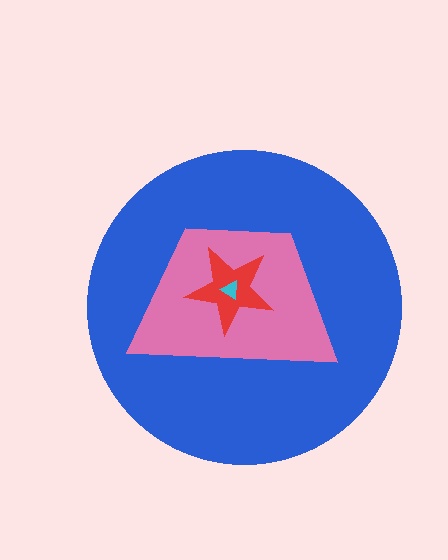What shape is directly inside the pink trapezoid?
The red star.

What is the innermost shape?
The cyan triangle.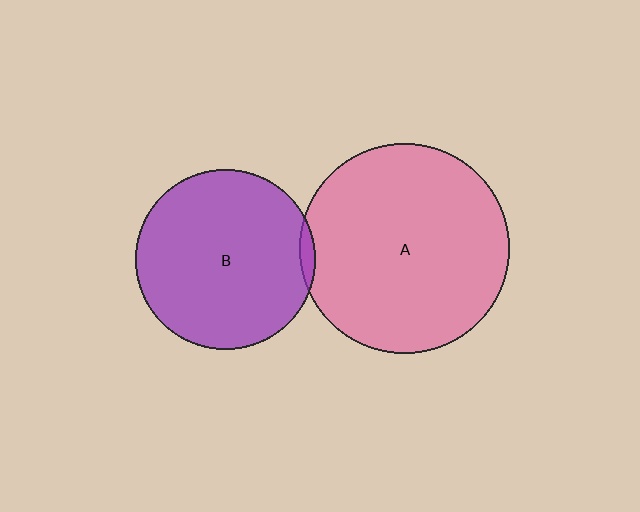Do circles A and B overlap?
Yes.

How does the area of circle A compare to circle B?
Approximately 1.4 times.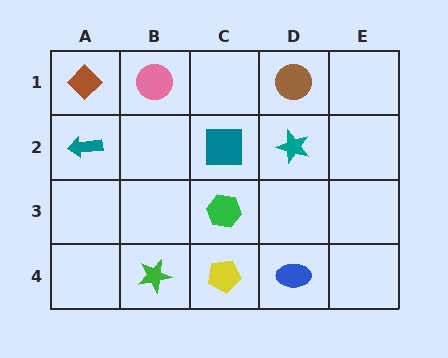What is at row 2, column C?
A teal square.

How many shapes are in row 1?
3 shapes.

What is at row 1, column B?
A pink circle.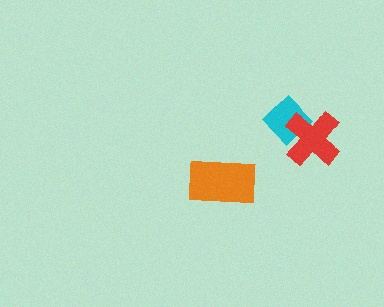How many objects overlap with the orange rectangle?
0 objects overlap with the orange rectangle.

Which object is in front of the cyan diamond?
The red cross is in front of the cyan diamond.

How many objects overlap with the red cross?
1 object overlaps with the red cross.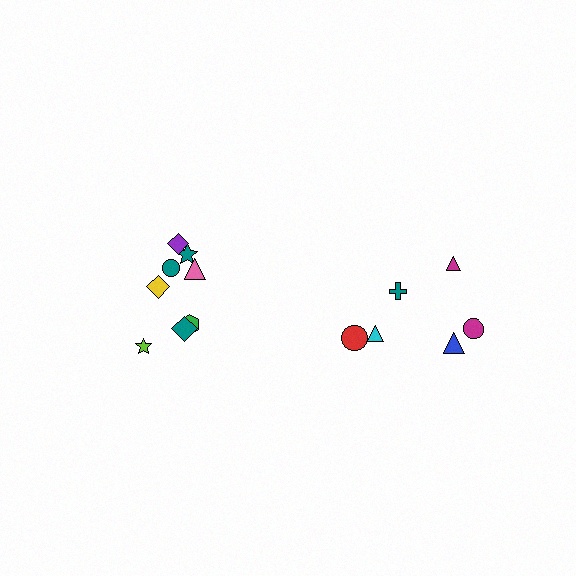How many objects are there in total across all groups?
There are 14 objects.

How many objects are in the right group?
There are 6 objects.